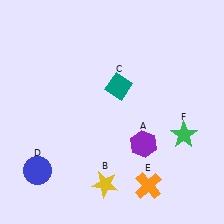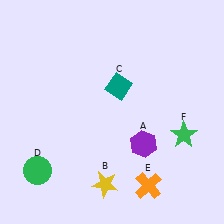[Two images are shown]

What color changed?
The circle (D) changed from blue in Image 1 to green in Image 2.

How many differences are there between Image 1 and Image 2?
There is 1 difference between the two images.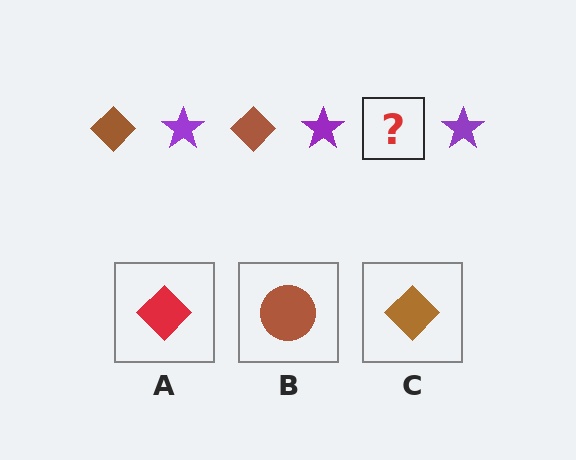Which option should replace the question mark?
Option C.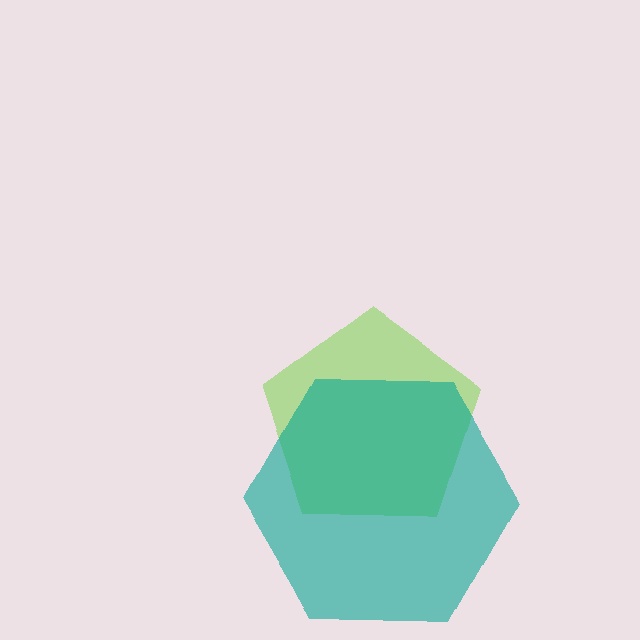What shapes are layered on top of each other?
The layered shapes are: a lime pentagon, a teal hexagon.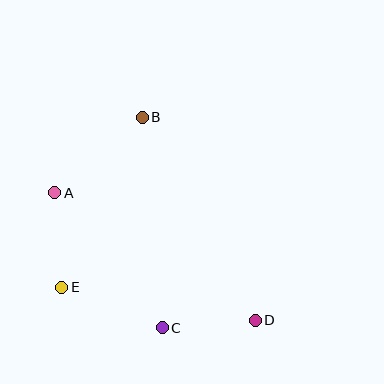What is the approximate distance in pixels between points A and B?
The distance between A and B is approximately 116 pixels.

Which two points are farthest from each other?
Points A and D are farthest from each other.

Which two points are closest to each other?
Points C and D are closest to each other.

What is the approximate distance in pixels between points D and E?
The distance between D and E is approximately 196 pixels.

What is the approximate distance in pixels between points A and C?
The distance between A and C is approximately 173 pixels.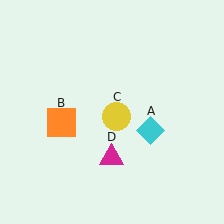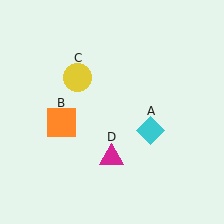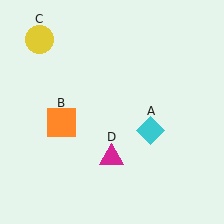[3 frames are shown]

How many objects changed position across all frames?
1 object changed position: yellow circle (object C).